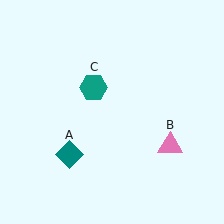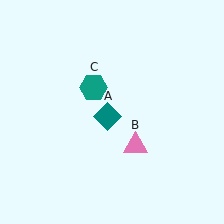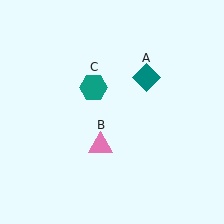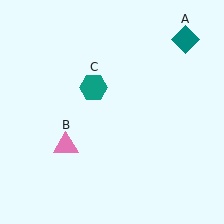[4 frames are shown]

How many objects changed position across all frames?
2 objects changed position: teal diamond (object A), pink triangle (object B).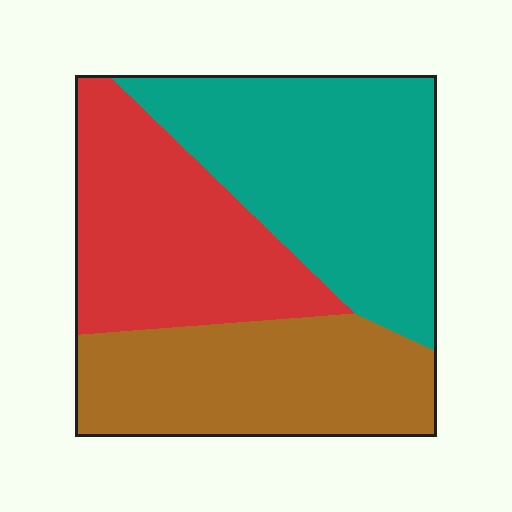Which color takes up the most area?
Teal, at roughly 40%.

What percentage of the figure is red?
Red takes up between a quarter and a half of the figure.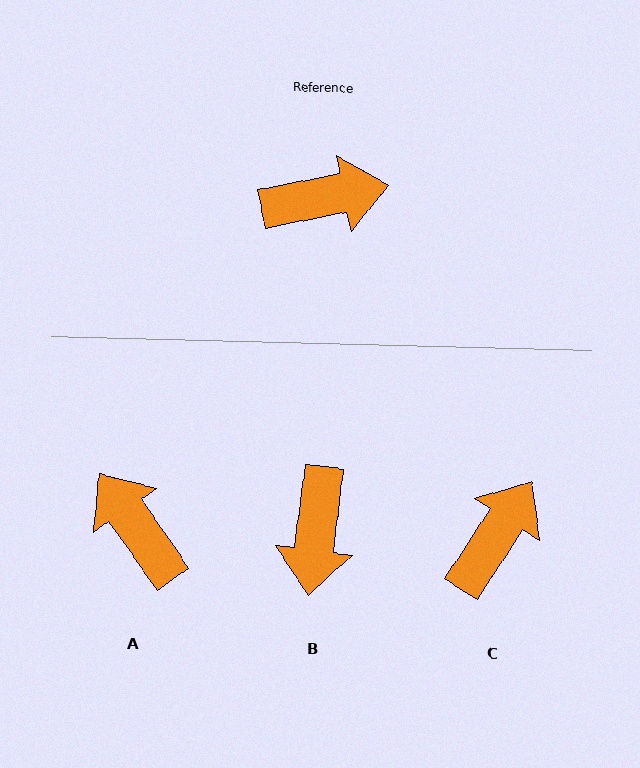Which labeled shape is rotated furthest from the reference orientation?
A, about 114 degrees away.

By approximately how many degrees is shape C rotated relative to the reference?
Approximately 46 degrees counter-clockwise.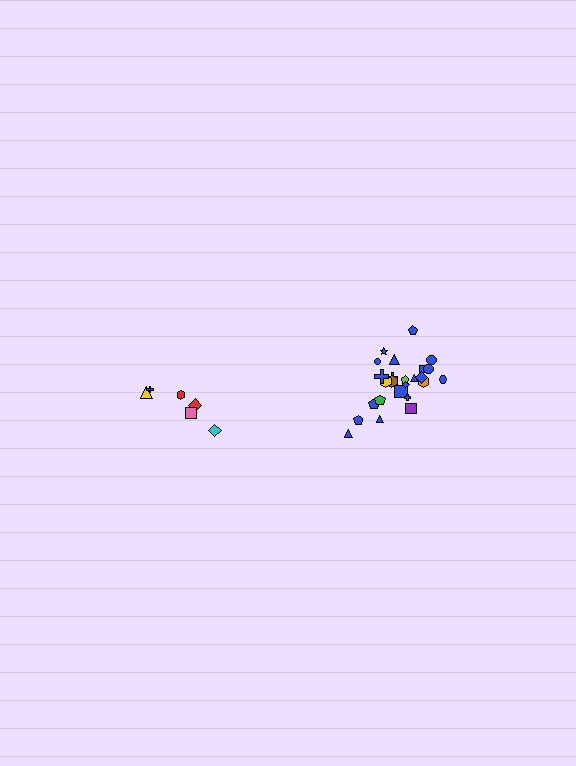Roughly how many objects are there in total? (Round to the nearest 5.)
Roughly 30 objects in total.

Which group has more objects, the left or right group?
The right group.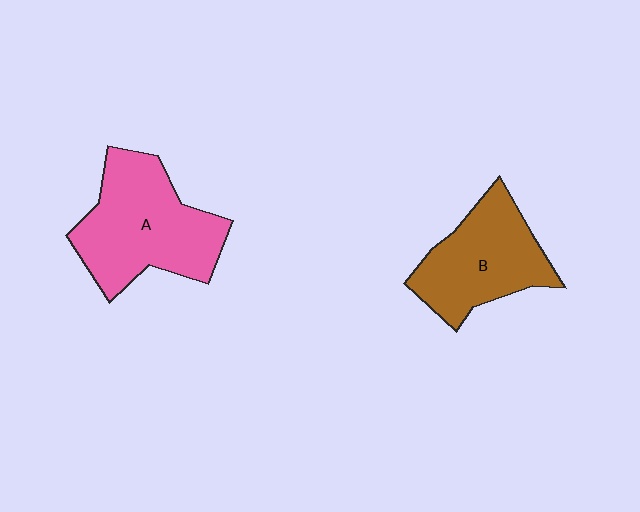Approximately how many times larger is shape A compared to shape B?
Approximately 1.3 times.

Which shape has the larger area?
Shape A (pink).